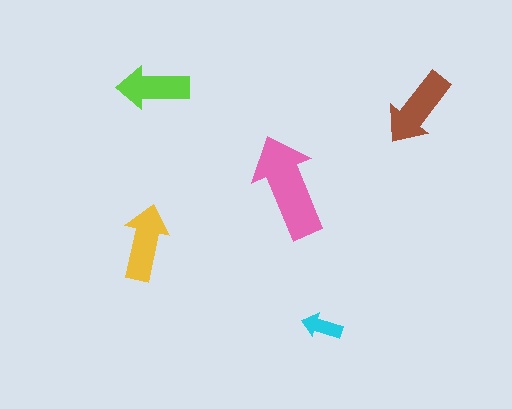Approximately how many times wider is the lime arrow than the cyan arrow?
About 2 times wider.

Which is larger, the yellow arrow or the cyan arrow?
The yellow one.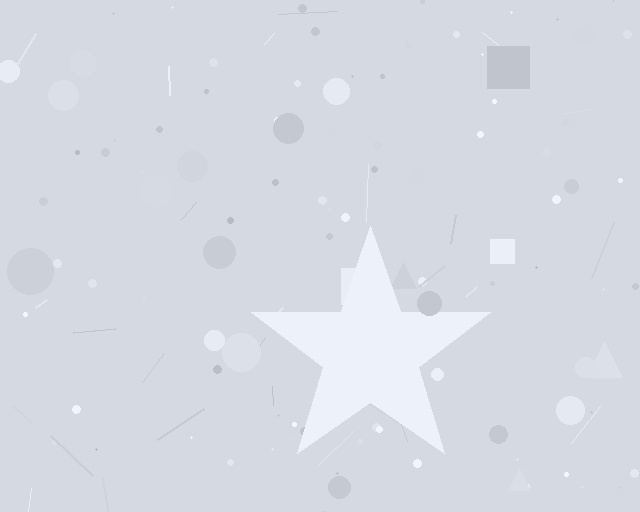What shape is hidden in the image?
A star is hidden in the image.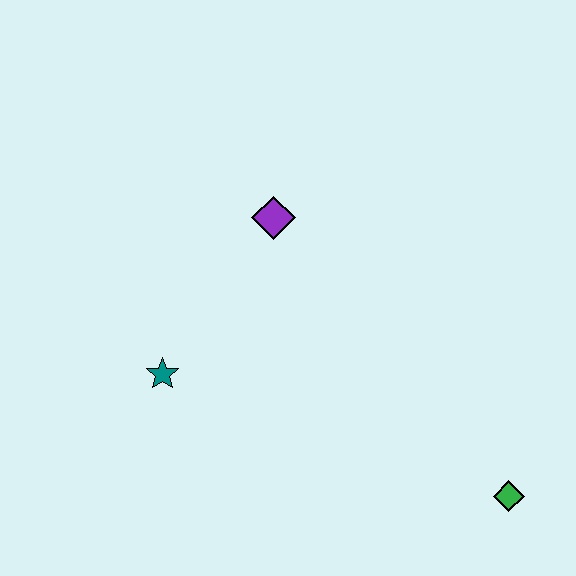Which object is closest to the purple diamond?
The teal star is closest to the purple diamond.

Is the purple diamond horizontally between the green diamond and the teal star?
Yes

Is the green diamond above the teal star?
No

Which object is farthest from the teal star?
The green diamond is farthest from the teal star.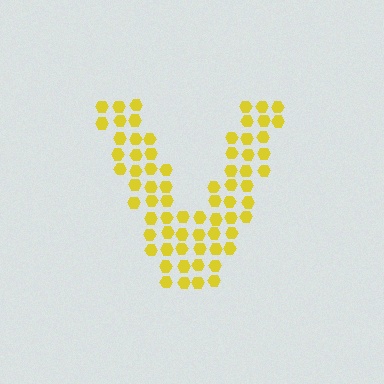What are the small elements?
The small elements are hexagons.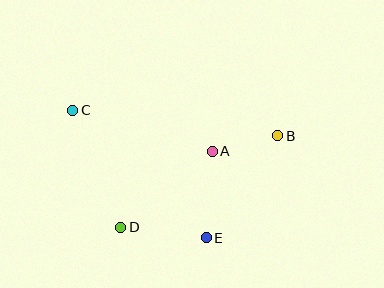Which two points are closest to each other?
Points A and B are closest to each other.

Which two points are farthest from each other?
Points B and C are farthest from each other.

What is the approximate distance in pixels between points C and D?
The distance between C and D is approximately 126 pixels.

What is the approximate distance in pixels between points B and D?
The distance between B and D is approximately 182 pixels.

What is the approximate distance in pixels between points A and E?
The distance between A and E is approximately 87 pixels.